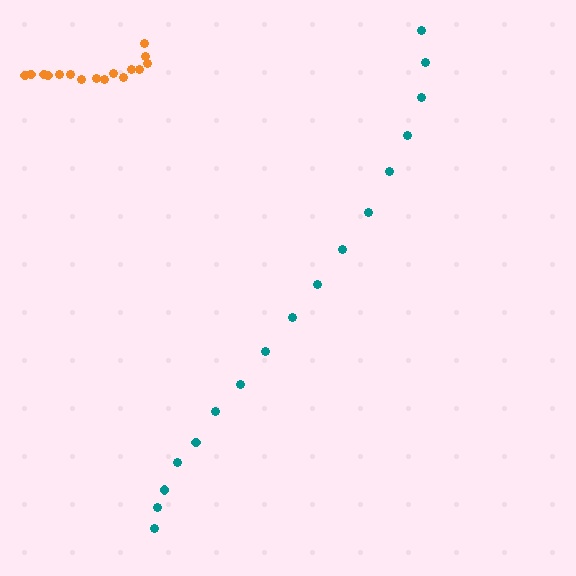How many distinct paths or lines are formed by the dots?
There are 2 distinct paths.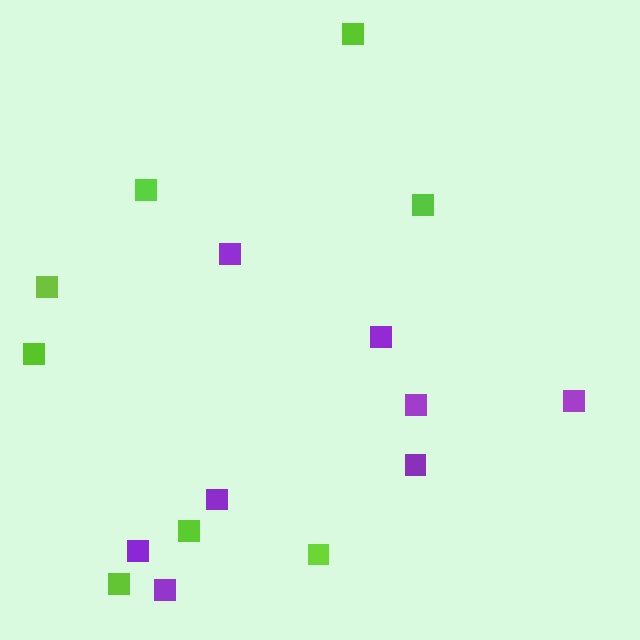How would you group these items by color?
There are 2 groups: one group of lime squares (8) and one group of purple squares (8).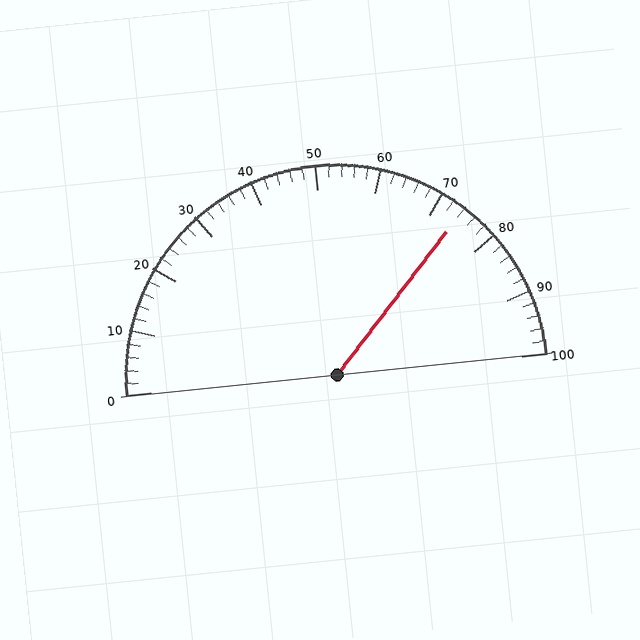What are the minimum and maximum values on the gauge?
The gauge ranges from 0 to 100.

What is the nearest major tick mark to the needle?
The nearest major tick mark is 70.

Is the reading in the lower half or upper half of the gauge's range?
The reading is in the upper half of the range (0 to 100).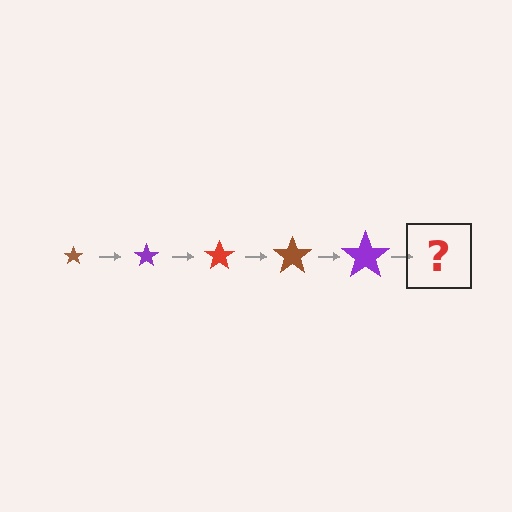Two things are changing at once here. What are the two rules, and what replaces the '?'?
The two rules are that the star grows larger each step and the color cycles through brown, purple, and red. The '?' should be a red star, larger than the previous one.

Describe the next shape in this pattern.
It should be a red star, larger than the previous one.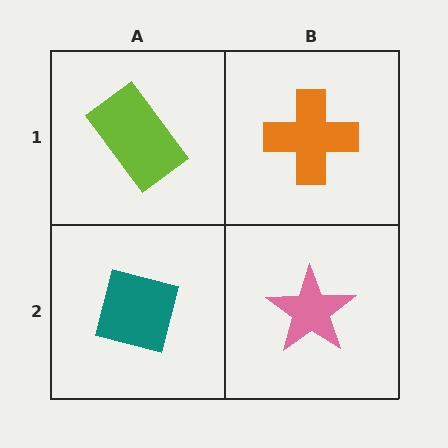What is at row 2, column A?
A teal square.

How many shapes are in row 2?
2 shapes.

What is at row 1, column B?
An orange cross.